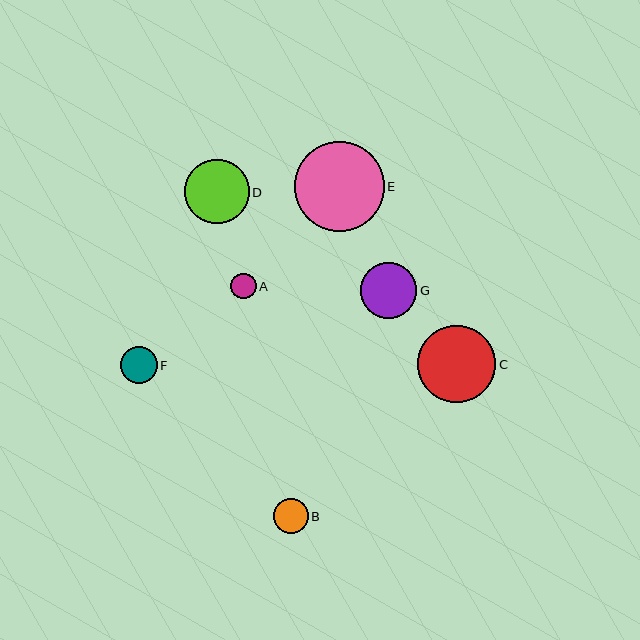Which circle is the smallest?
Circle A is the smallest with a size of approximately 25 pixels.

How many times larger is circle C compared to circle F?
Circle C is approximately 2.1 times the size of circle F.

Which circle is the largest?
Circle E is the largest with a size of approximately 90 pixels.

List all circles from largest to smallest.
From largest to smallest: E, C, D, G, F, B, A.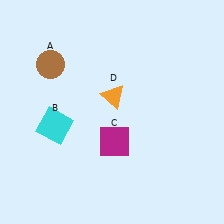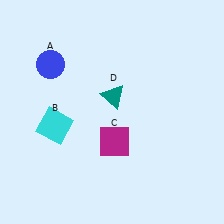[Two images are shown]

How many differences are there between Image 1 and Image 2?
There are 2 differences between the two images.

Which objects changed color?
A changed from brown to blue. D changed from orange to teal.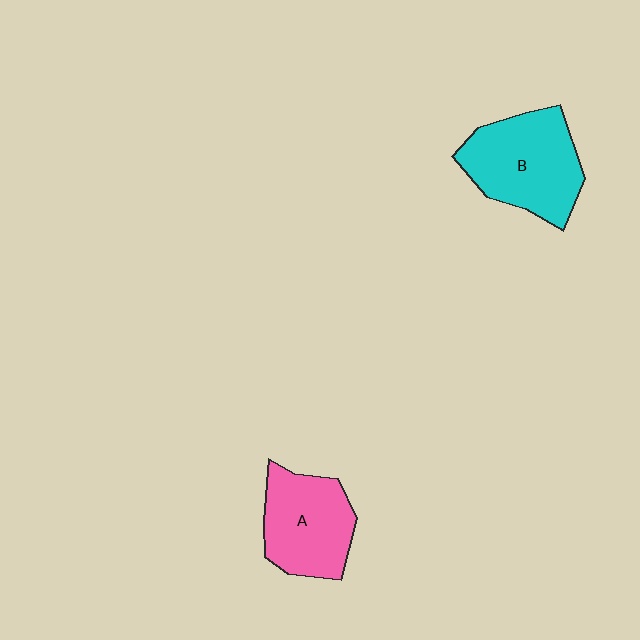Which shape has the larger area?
Shape B (cyan).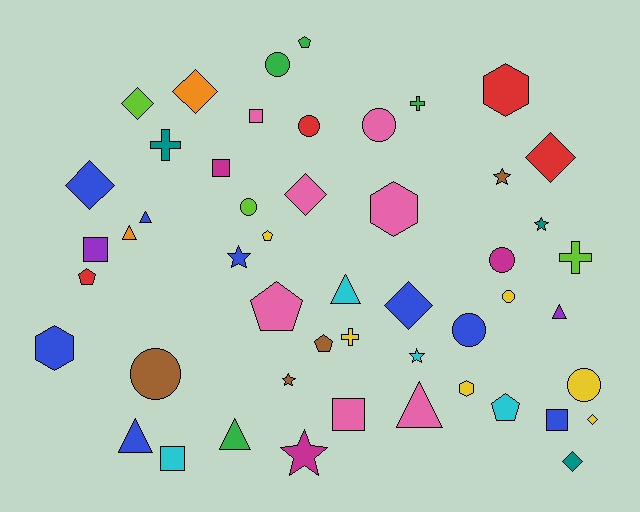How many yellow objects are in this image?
There are 6 yellow objects.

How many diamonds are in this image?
There are 8 diamonds.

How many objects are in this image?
There are 50 objects.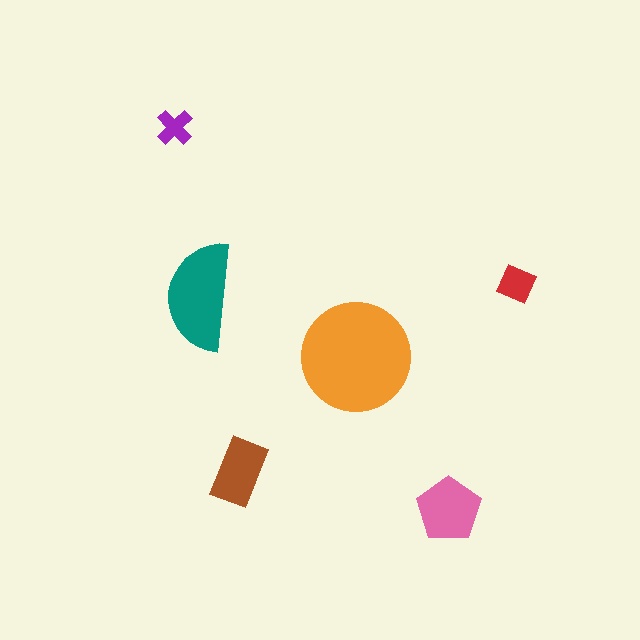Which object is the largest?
The orange circle.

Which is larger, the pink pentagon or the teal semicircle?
The teal semicircle.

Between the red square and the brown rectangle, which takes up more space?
The brown rectangle.